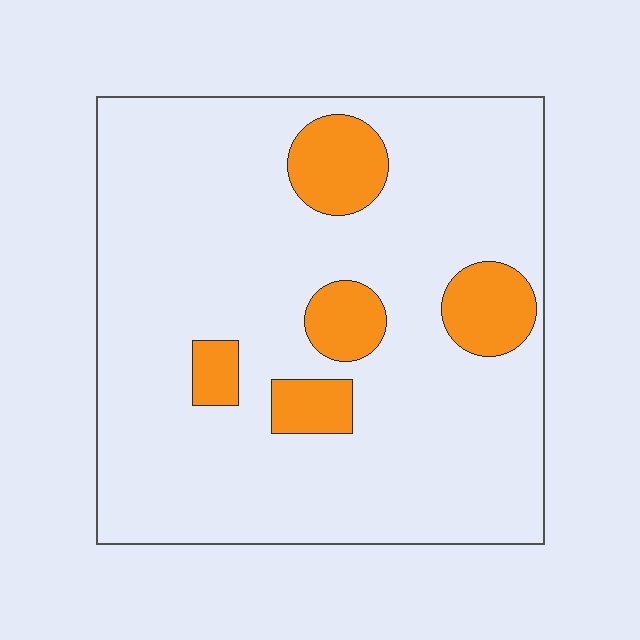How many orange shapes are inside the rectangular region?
5.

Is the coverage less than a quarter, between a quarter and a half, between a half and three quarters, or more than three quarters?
Less than a quarter.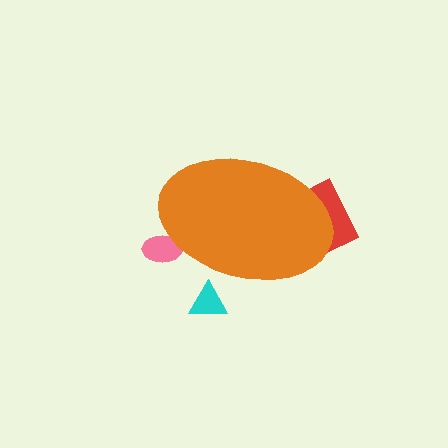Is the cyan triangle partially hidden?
Yes, the cyan triangle is partially hidden behind the orange ellipse.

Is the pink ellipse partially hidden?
Yes, the pink ellipse is partially hidden behind the orange ellipse.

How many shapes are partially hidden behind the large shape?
3 shapes are partially hidden.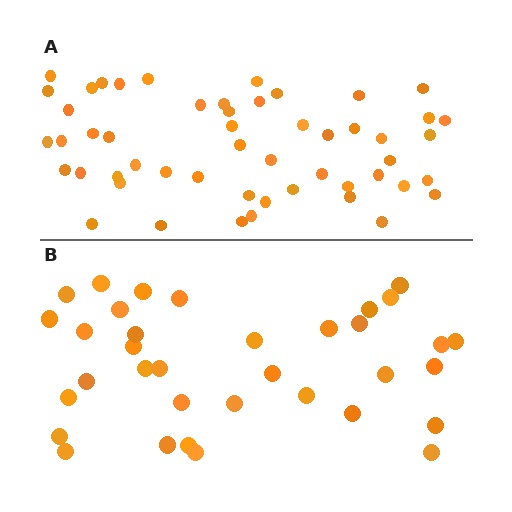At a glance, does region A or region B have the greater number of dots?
Region A (the top region) has more dots.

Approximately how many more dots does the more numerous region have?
Region A has approximately 15 more dots than region B.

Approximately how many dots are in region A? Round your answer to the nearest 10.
About 50 dots. (The exact count is 52, which rounds to 50.)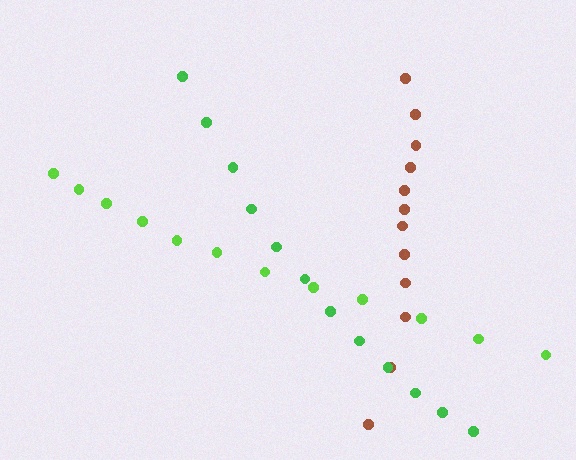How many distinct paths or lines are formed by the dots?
There are 3 distinct paths.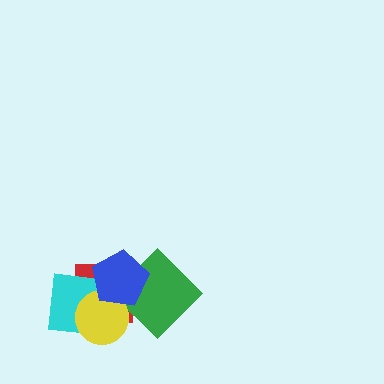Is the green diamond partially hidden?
Yes, it is partially covered by another shape.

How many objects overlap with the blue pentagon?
4 objects overlap with the blue pentagon.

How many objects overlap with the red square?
4 objects overlap with the red square.